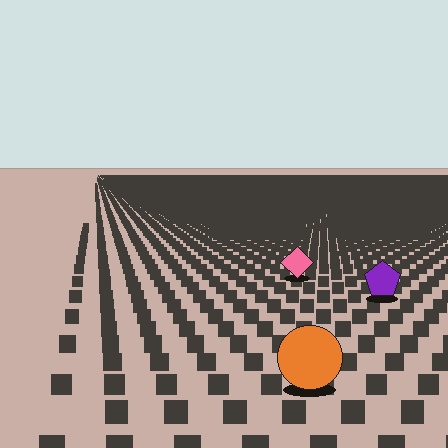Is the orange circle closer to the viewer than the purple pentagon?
Yes. The orange circle is closer — you can tell from the texture gradient: the ground texture is coarser near it.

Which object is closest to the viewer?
The orange circle is closest. The texture marks near it are larger and more spread out.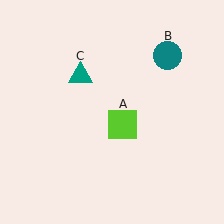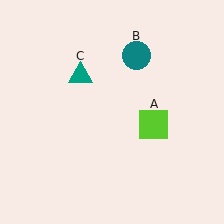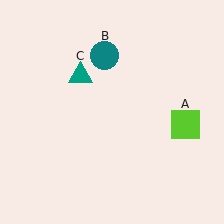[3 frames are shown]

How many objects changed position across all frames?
2 objects changed position: lime square (object A), teal circle (object B).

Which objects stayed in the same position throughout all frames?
Teal triangle (object C) remained stationary.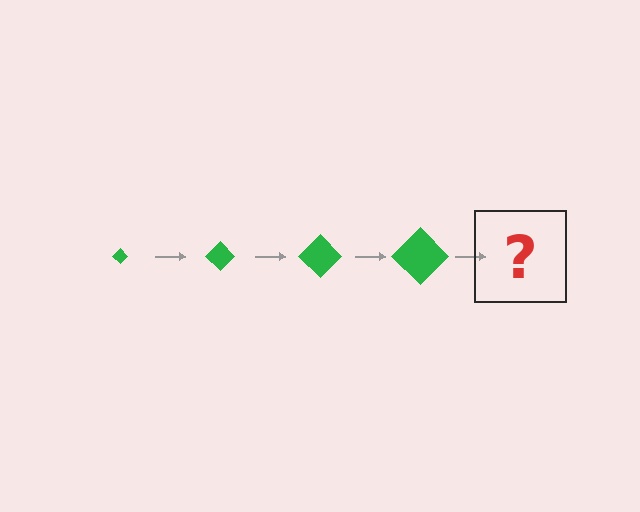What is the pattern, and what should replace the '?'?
The pattern is that the diamond gets progressively larger each step. The '?' should be a green diamond, larger than the previous one.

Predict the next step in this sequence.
The next step is a green diamond, larger than the previous one.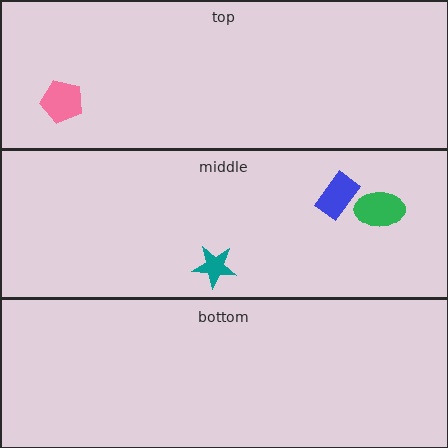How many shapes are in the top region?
1.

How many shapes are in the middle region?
3.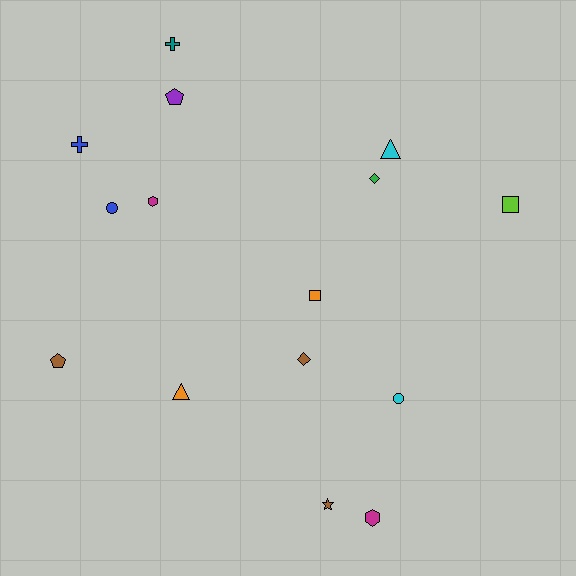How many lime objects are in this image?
There is 1 lime object.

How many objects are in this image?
There are 15 objects.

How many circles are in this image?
There are 2 circles.